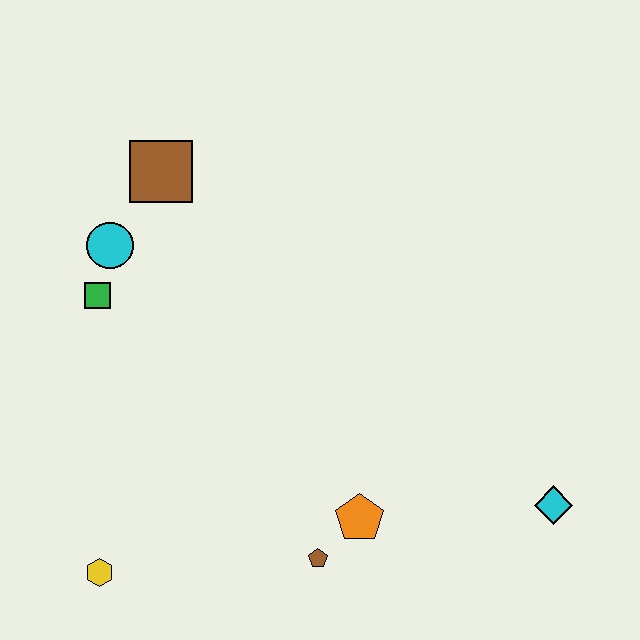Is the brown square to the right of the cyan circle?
Yes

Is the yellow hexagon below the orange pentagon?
Yes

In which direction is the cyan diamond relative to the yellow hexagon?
The cyan diamond is to the right of the yellow hexagon.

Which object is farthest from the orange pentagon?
The brown square is farthest from the orange pentagon.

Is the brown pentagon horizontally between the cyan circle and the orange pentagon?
Yes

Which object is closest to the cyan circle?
The green square is closest to the cyan circle.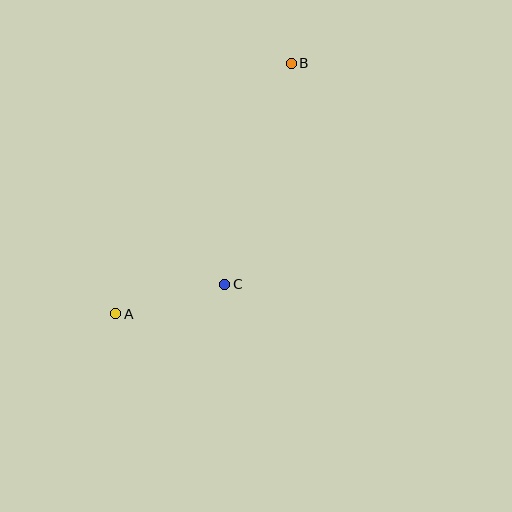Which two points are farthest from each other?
Points A and B are farthest from each other.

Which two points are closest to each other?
Points A and C are closest to each other.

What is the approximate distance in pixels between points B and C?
The distance between B and C is approximately 231 pixels.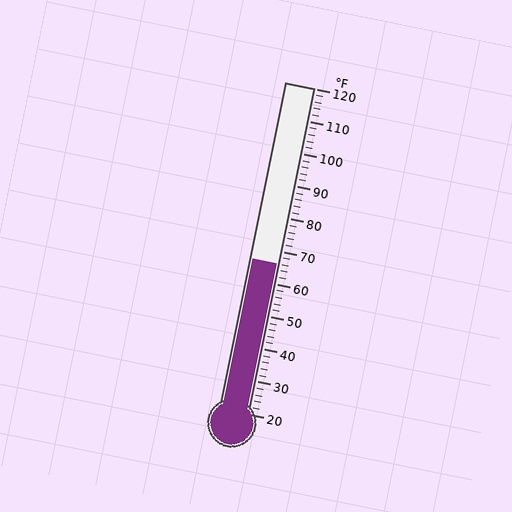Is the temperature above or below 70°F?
The temperature is below 70°F.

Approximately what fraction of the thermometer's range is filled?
The thermometer is filled to approximately 45% of its range.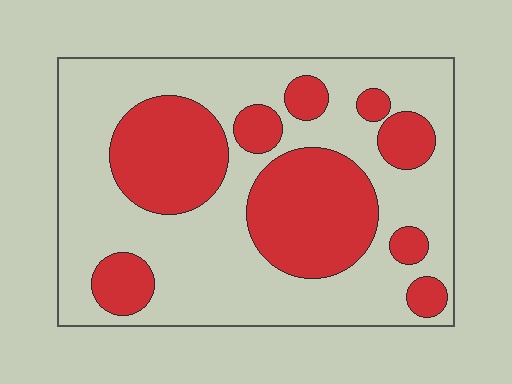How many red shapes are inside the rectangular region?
9.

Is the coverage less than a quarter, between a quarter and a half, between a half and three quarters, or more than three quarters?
Between a quarter and a half.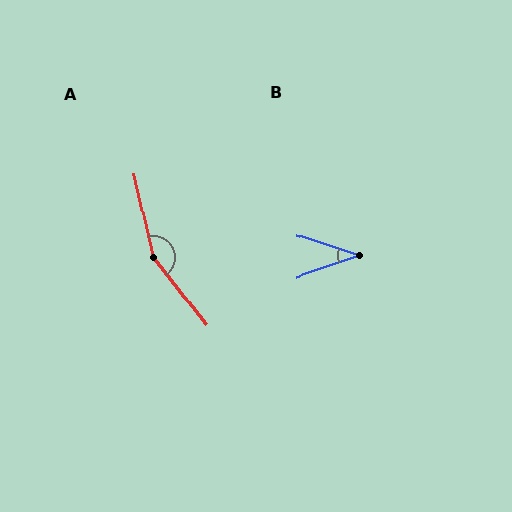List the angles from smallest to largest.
B (37°), A (154°).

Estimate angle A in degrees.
Approximately 154 degrees.